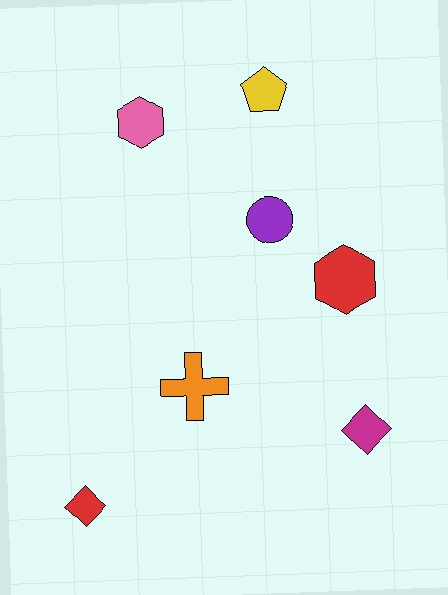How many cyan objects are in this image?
There are no cyan objects.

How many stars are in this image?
There are no stars.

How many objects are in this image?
There are 7 objects.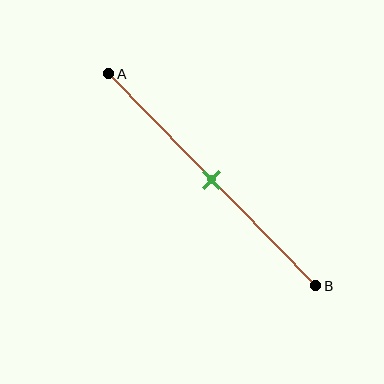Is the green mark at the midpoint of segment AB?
Yes, the mark is approximately at the midpoint.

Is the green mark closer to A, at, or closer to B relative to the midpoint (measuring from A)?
The green mark is approximately at the midpoint of segment AB.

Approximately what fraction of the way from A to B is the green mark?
The green mark is approximately 50% of the way from A to B.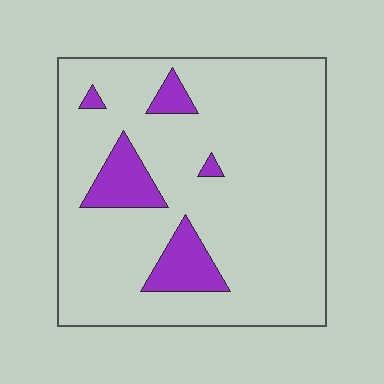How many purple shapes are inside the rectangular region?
5.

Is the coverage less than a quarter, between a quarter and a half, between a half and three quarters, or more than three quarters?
Less than a quarter.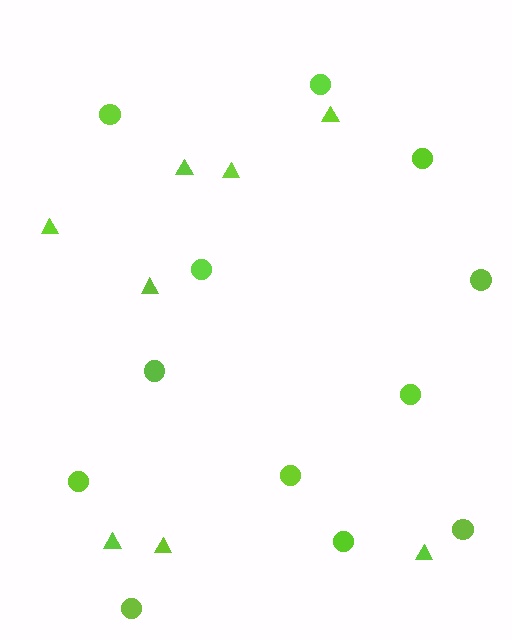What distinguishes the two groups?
There are 2 groups: one group of circles (12) and one group of triangles (8).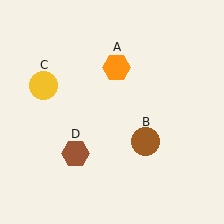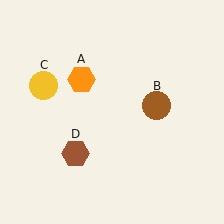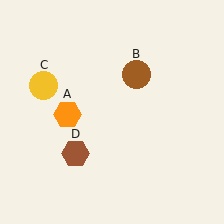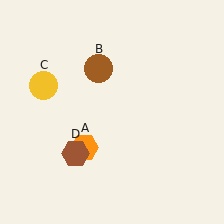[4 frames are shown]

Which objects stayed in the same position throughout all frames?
Yellow circle (object C) and brown hexagon (object D) remained stationary.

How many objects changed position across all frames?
2 objects changed position: orange hexagon (object A), brown circle (object B).